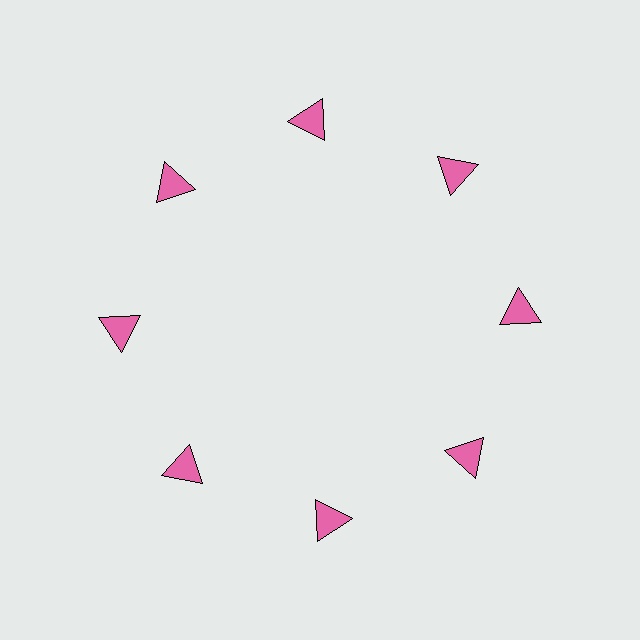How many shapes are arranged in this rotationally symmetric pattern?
There are 8 shapes, arranged in 8 groups of 1.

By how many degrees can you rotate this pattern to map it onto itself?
The pattern maps onto itself every 45 degrees of rotation.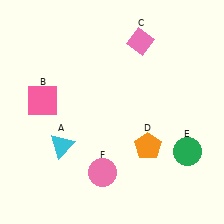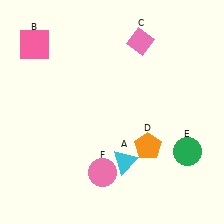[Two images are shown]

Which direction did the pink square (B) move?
The pink square (B) moved up.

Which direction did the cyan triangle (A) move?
The cyan triangle (A) moved right.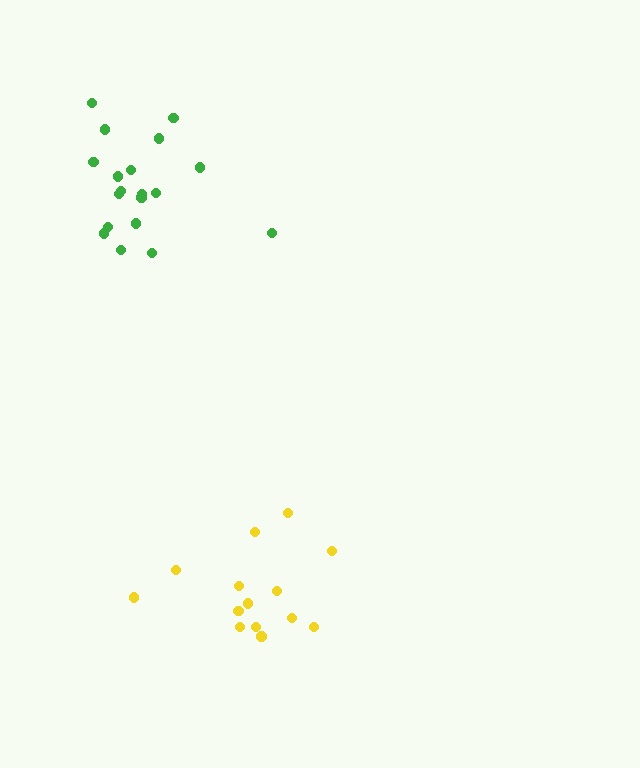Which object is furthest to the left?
The green cluster is leftmost.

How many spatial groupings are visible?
There are 2 spatial groupings.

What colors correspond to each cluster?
The clusters are colored: yellow, green.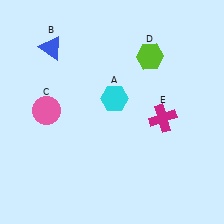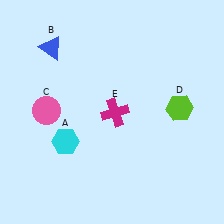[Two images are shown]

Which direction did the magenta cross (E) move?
The magenta cross (E) moved left.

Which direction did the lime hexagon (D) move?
The lime hexagon (D) moved down.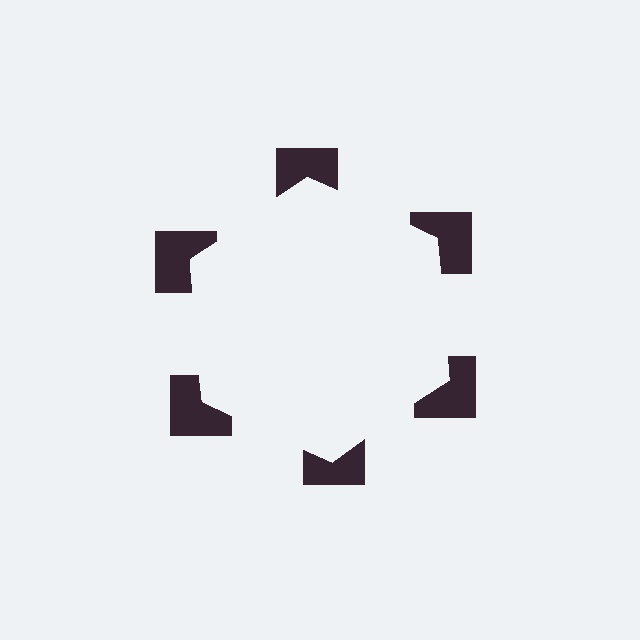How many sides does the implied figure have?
6 sides.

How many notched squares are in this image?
There are 6 — one at each vertex of the illusory hexagon.